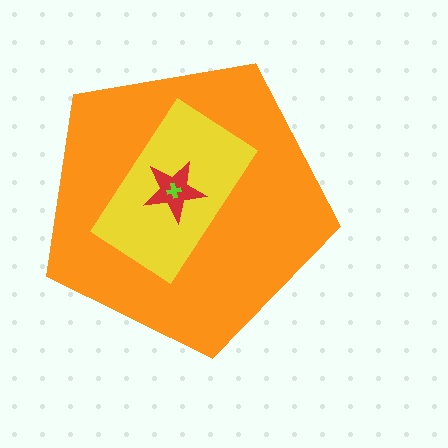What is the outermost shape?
The orange pentagon.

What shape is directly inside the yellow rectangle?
The red star.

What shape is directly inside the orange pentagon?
The yellow rectangle.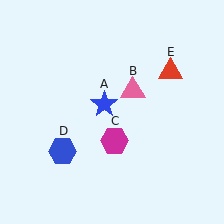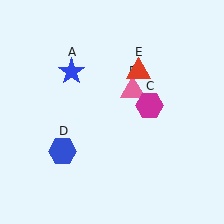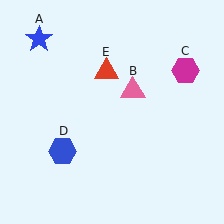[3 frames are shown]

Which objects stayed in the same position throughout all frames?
Pink triangle (object B) and blue hexagon (object D) remained stationary.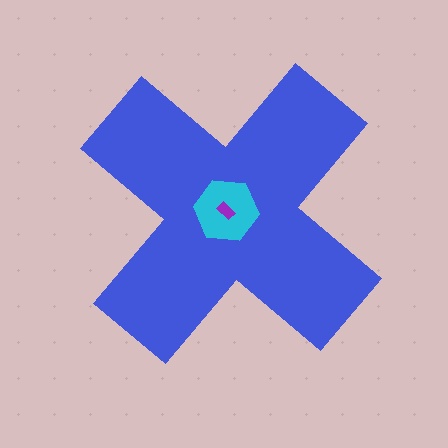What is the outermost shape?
The blue cross.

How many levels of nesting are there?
3.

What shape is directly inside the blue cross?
The cyan hexagon.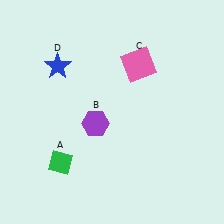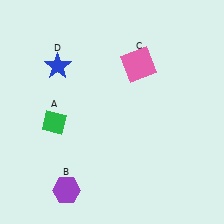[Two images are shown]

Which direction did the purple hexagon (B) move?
The purple hexagon (B) moved down.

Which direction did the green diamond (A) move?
The green diamond (A) moved up.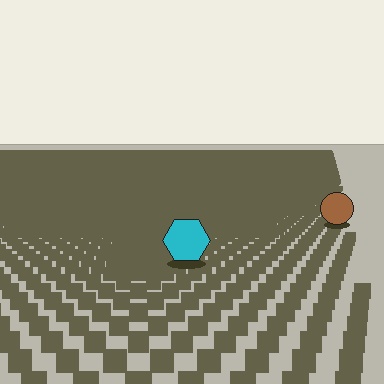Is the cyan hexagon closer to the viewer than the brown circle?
Yes. The cyan hexagon is closer — you can tell from the texture gradient: the ground texture is coarser near it.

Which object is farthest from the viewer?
The brown circle is farthest from the viewer. It appears smaller and the ground texture around it is denser.